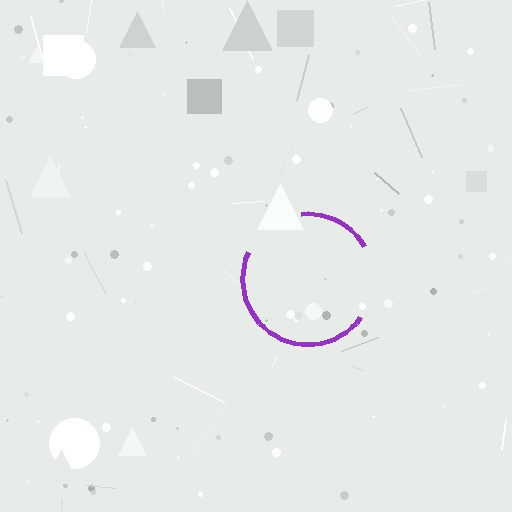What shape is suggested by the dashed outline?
The dashed outline suggests a circle.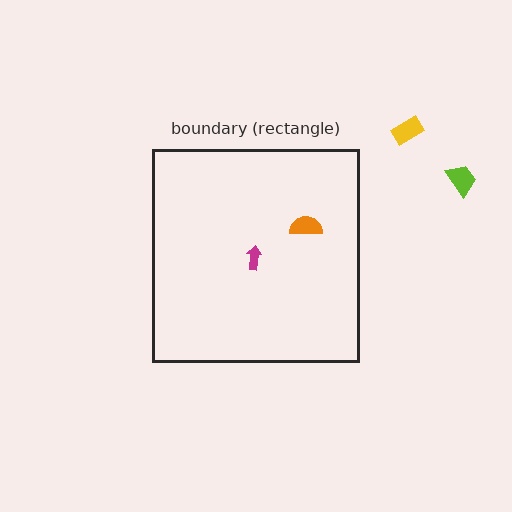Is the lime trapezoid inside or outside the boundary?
Outside.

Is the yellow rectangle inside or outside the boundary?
Outside.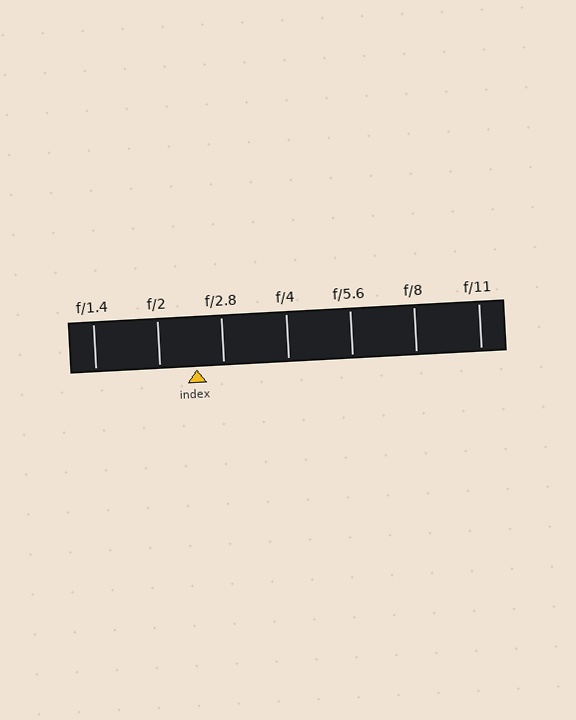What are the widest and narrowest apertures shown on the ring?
The widest aperture shown is f/1.4 and the narrowest is f/11.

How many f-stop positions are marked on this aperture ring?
There are 7 f-stop positions marked.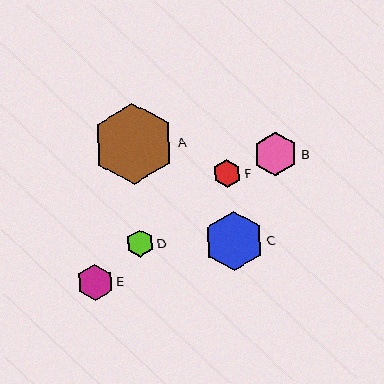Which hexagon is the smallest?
Hexagon D is the smallest with a size of approximately 27 pixels.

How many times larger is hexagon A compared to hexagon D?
Hexagon A is approximately 3.0 times the size of hexagon D.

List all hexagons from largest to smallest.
From largest to smallest: A, C, B, E, F, D.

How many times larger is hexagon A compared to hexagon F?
Hexagon A is approximately 2.9 times the size of hexagon F.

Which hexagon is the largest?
Hexagon A is the largest with a size of approximately 82 pixels.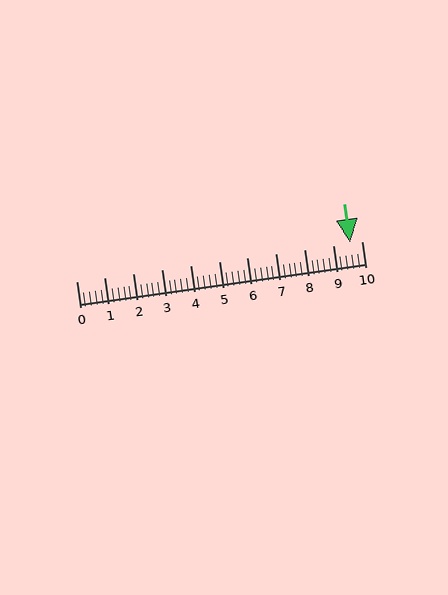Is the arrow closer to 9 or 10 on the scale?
The arrow is closer to 10.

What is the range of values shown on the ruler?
The ruler shows values from 0 to 10.